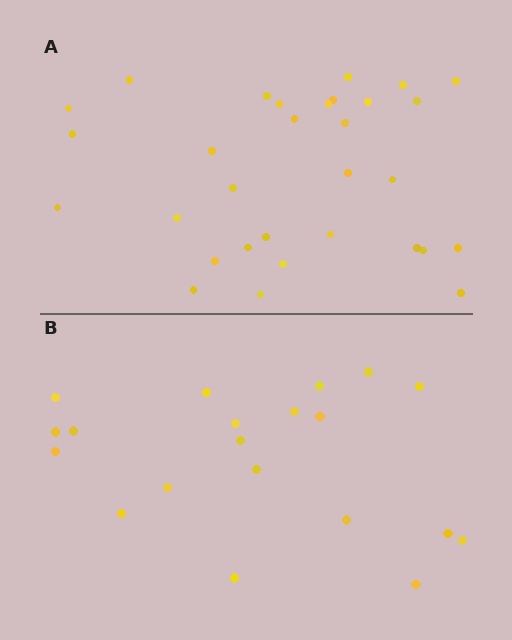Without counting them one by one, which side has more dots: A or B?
Region A (the top region) has more dots.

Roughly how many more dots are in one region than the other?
Region A has roughly 12 or so more dots than region B.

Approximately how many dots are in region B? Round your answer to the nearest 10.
About 20 dots.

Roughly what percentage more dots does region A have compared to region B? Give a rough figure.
About 55% more.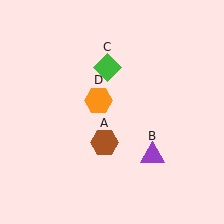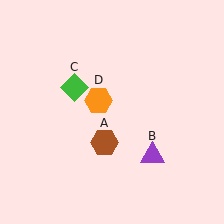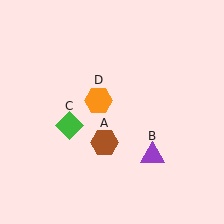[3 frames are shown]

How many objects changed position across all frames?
1 object changed position: green diamond (object C).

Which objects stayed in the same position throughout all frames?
Brown hexagon (object A) and purple triangle (object B) and orange hexagon (object D) remained stationary.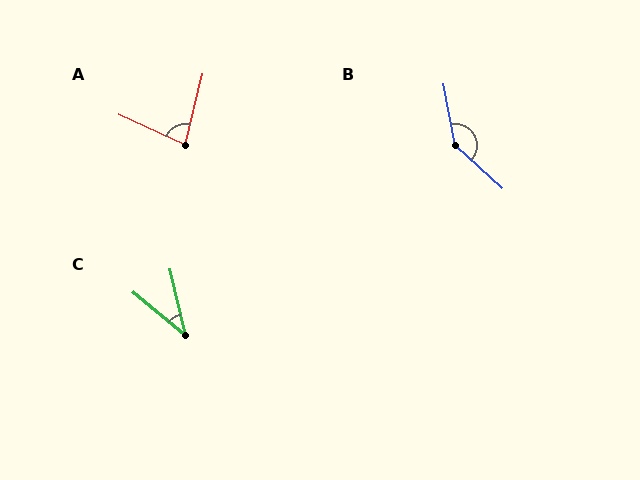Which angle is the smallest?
C, at approximately 37 degrees.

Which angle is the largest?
B, at approximately 143 degrees.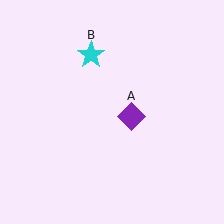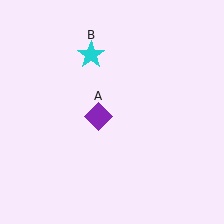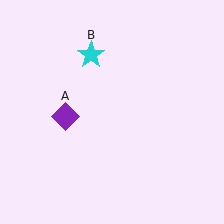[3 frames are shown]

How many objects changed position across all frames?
1 object changed position: purple diamond (object A).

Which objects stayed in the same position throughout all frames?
Cyan star (object B) remained stationary.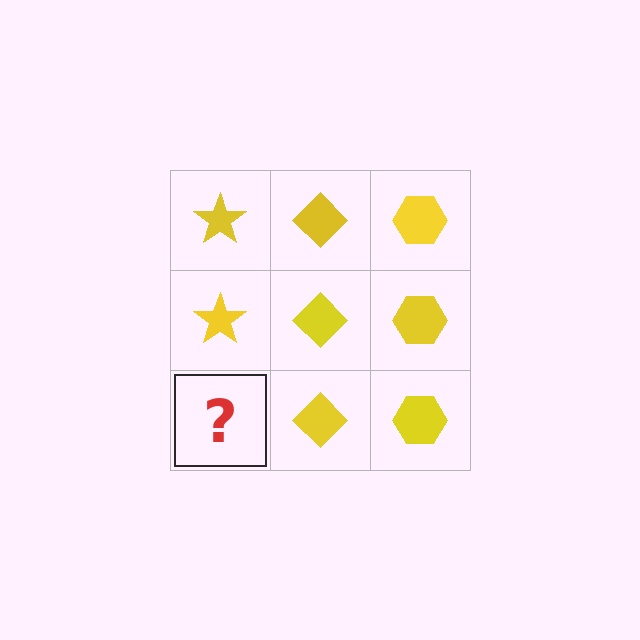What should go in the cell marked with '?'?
The missing cell should contain a yellow star.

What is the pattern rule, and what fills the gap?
The rule is that each column has a consistent shape. The gap should be filled with a yellow star.